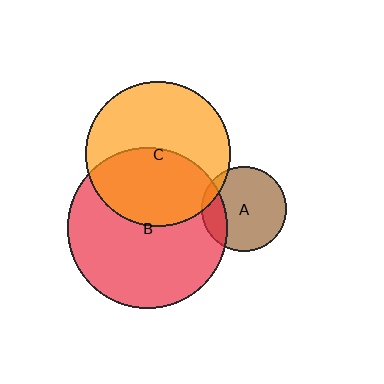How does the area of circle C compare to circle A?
Approximately 2.9 times.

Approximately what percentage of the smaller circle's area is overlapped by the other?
Approximately 20%.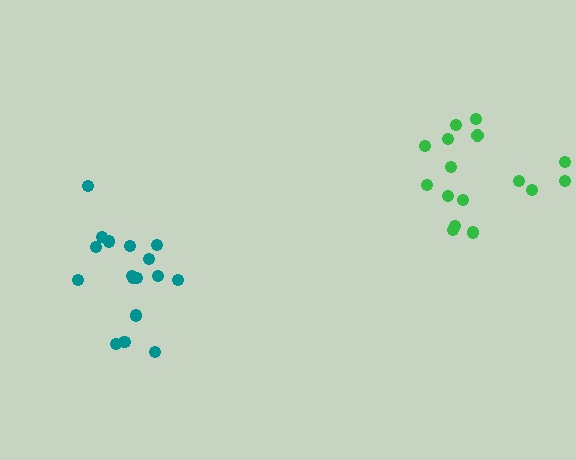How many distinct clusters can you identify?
There are 2 distinct clusters.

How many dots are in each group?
Group 1: 17 dots, Group 2: 16 dots (33 total).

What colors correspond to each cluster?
The clusters are colored: teal, green.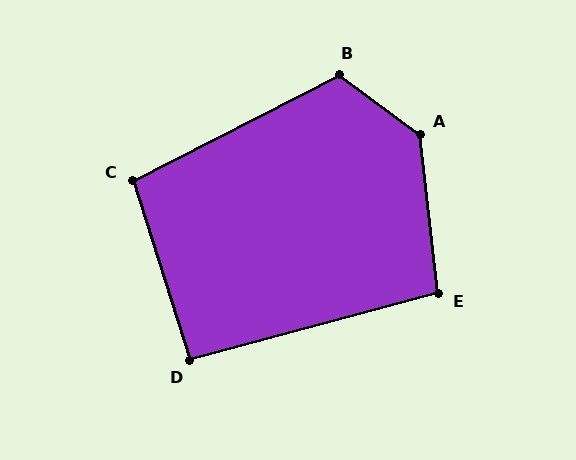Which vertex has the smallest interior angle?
D, at approximately 92 degrees.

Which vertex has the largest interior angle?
A, at approximately 133 degrees.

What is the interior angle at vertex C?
Approximately 99 degrees (obtuse).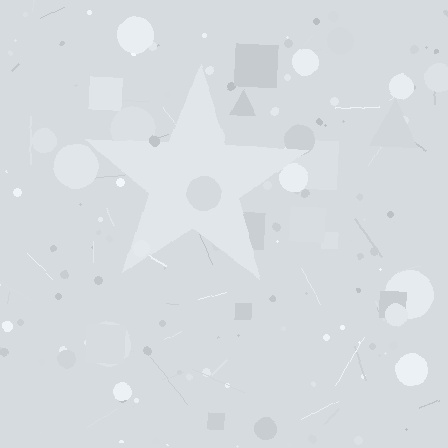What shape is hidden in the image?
A star is hidden in the image.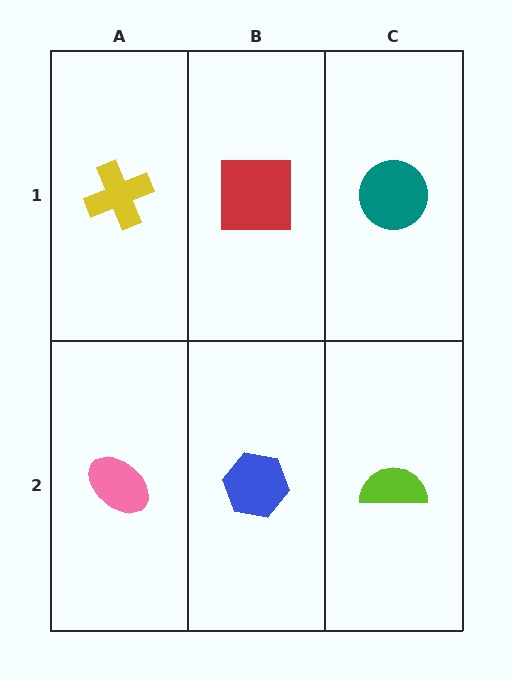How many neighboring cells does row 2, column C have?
2.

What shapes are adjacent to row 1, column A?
A pink ellipse (row 2, column A), a red square (row 1, column B).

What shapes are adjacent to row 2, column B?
A red square (row 1, column B), a pink ellipse (row 2, column A), a lime semicircle (row 2, column C).